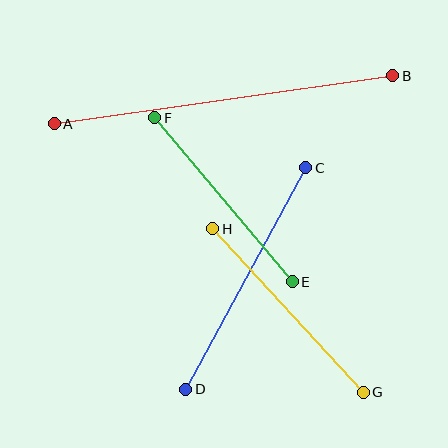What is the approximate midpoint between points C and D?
The midpoint is at approximately (246, 279) pixels.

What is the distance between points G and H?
The distance is approximately 222 pixels.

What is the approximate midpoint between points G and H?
The midpoint is at approximately (288, 311) pixels.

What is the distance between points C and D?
The distance is approximately 252 pixels.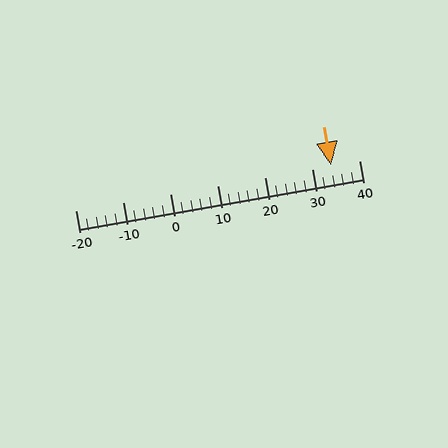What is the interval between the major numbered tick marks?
The major tick marks are spaced 10 units apart.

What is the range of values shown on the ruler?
The ruler shows values from -20 to 40.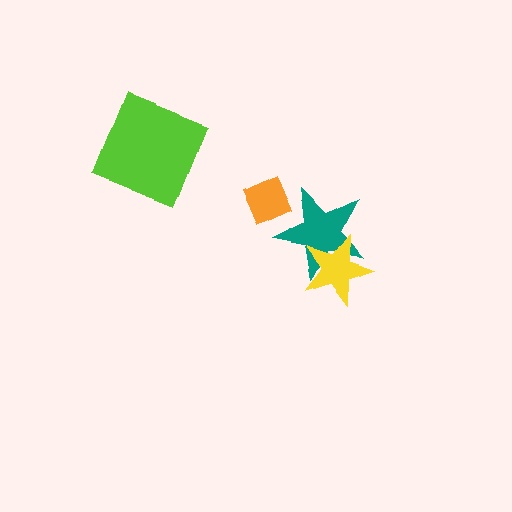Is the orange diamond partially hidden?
No, no other shape covers it.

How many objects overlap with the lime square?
0 objects overlap with the lime square.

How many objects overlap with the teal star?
2 objects overlap with the teal star.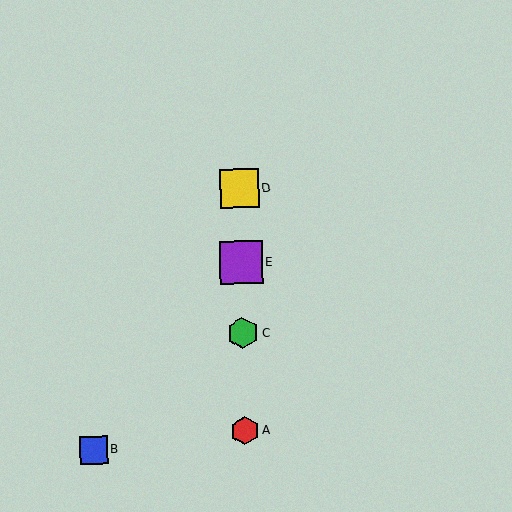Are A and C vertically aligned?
Yes, both are at x≈245.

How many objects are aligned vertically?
4 objects (A, C, D, E) are aligned vertically.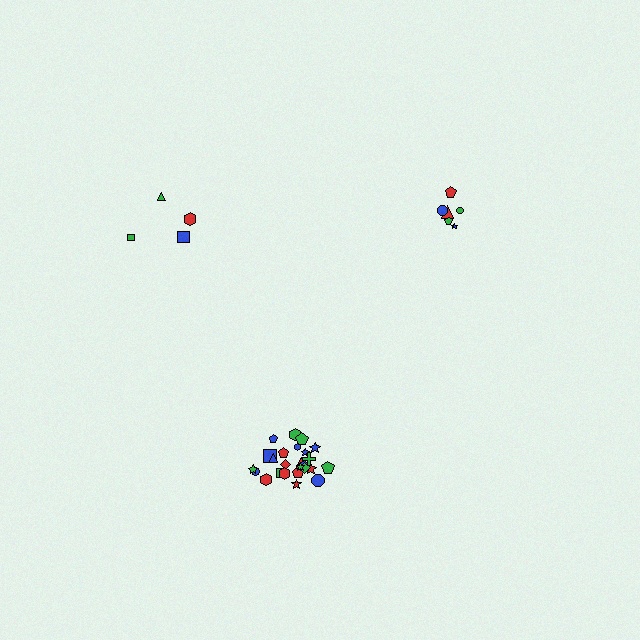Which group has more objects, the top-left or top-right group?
The top-right group.